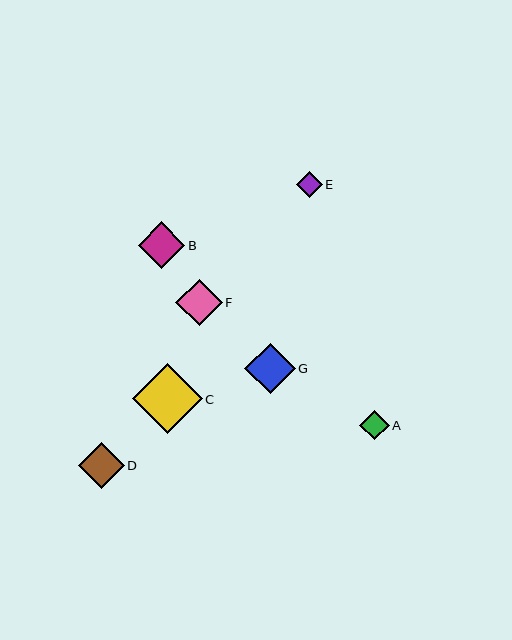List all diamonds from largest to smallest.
From largest to smallest: C, G, B, F, D, A, E.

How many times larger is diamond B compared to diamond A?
Diamond B is approximately 1.6 times the size of diamond A.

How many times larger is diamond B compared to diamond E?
Diamond B is approximately 1.8 times the size of diamond E.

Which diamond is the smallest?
Diamond E is the smallest with a size of approximately 26 pixels.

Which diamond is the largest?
Diamond C is the largest with a size of approximately 70 pixels.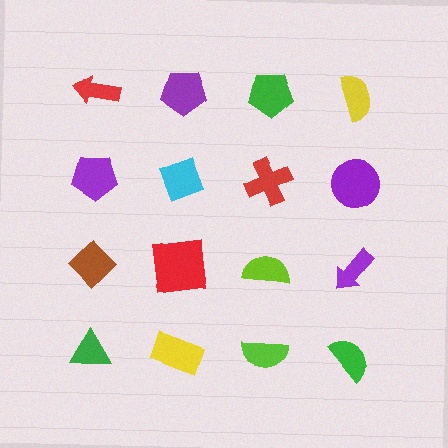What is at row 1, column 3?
A green pentagon.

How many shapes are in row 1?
4 shapes.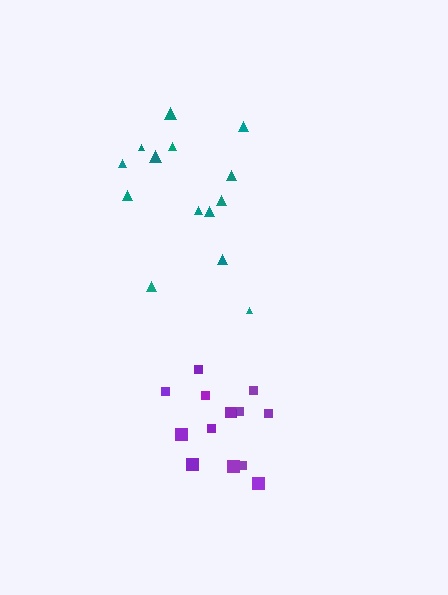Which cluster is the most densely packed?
Teal.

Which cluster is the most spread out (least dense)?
Purple.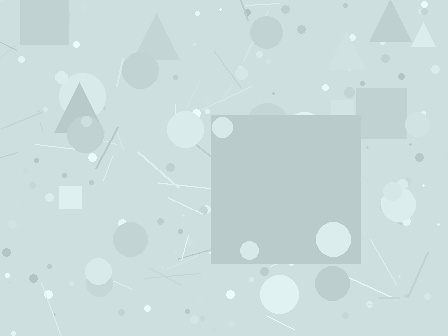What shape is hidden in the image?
A square is hidden in the image.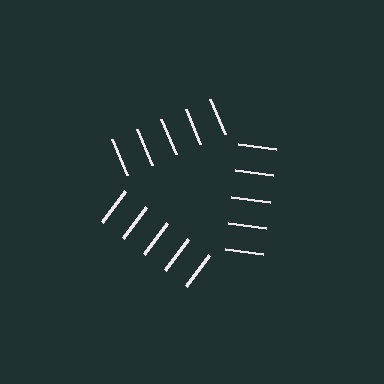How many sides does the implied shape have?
3 sides — the line-ends trace a triangle.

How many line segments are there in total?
15 — 5 along each of the 3 edges.